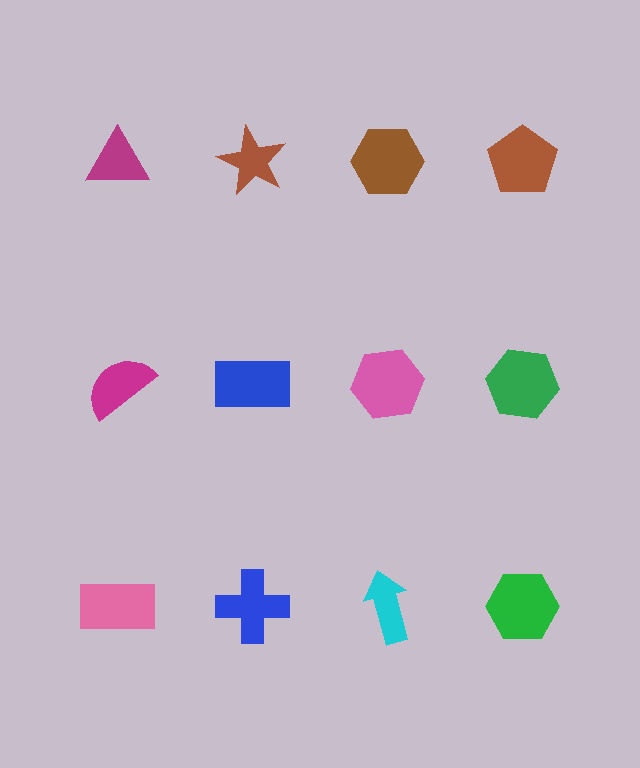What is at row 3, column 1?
A pink rectangle.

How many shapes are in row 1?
4 shapes.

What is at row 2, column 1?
A magenta semicircle.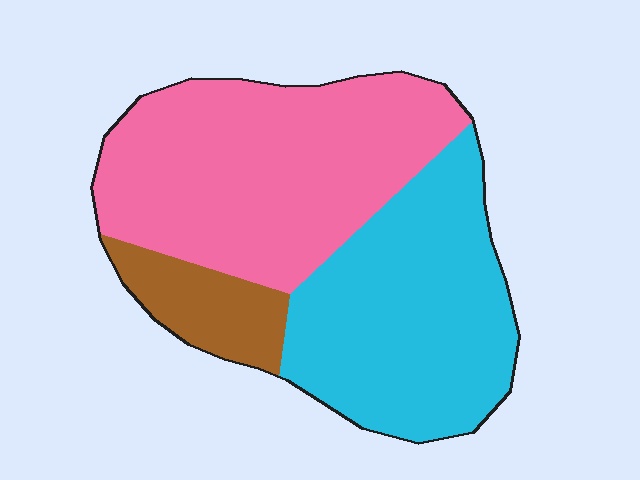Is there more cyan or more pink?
Pink.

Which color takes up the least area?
Brown, at roughly 10%.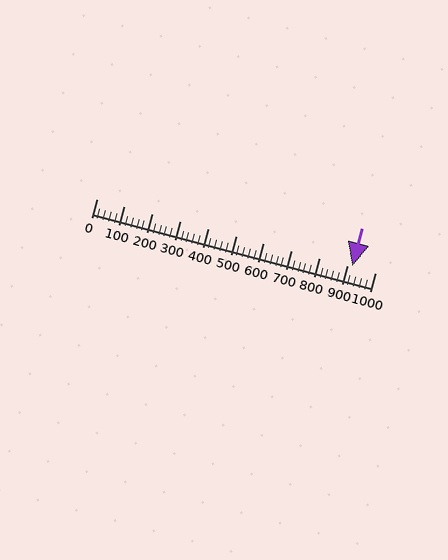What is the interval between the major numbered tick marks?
The major tick marks are spaced 100 units apart.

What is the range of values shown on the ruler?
The ruler shows values from 0 to 1000.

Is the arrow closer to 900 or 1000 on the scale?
The arrow is closer to 900.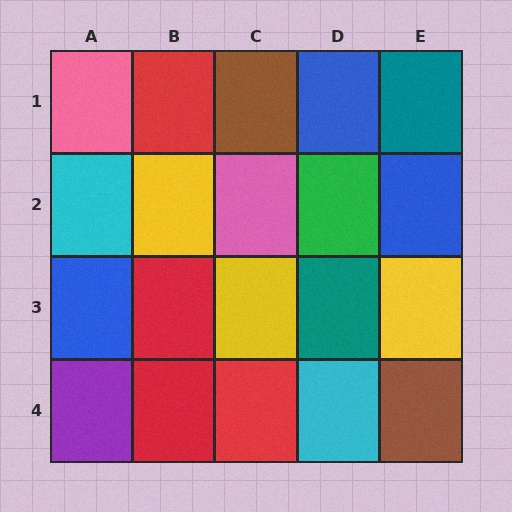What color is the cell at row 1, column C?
Brown.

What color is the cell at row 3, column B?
Red.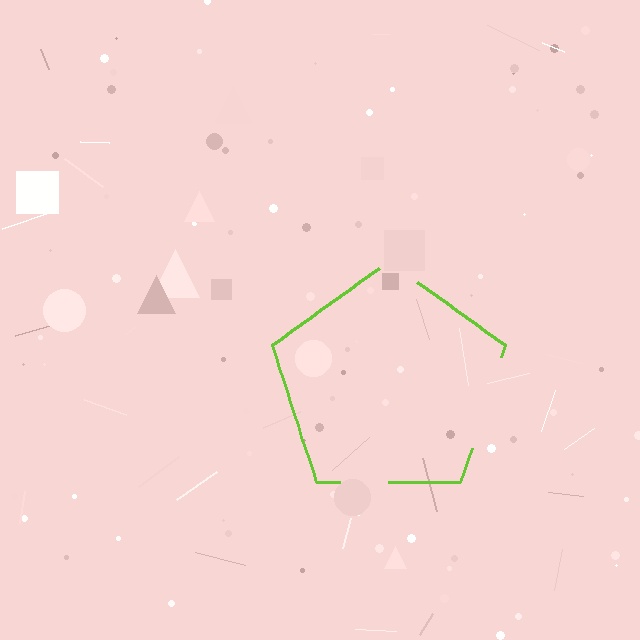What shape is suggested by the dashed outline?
The dashed outline suggests a pentagon.